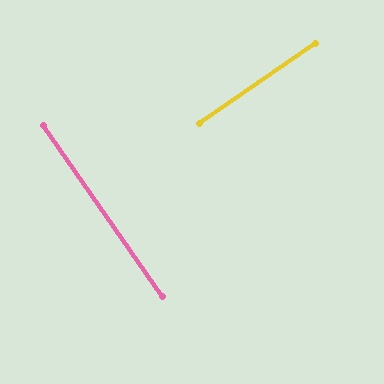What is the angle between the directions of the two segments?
Approximately 90 degrees.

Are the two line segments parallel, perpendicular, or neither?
Perpendicular — they meet at approximately 90°.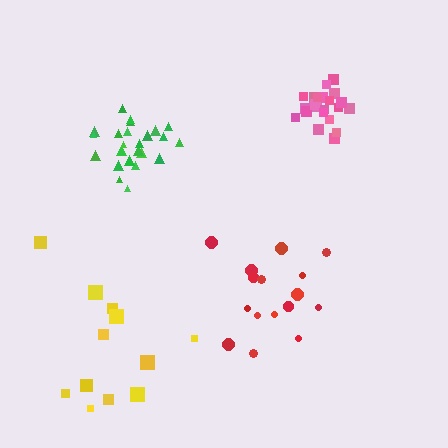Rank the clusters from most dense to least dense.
green, pink, red, yellow.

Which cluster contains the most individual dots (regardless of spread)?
Green (24).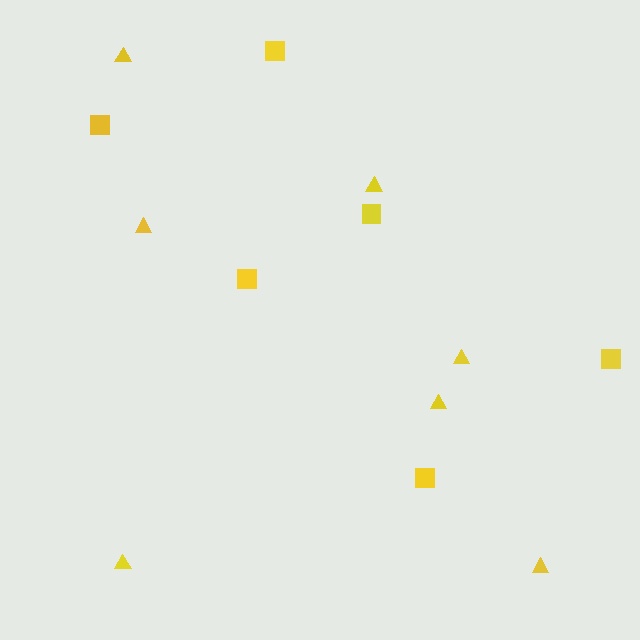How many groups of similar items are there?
There are 2 groups: one group of triangles (7) and one group of squares (6).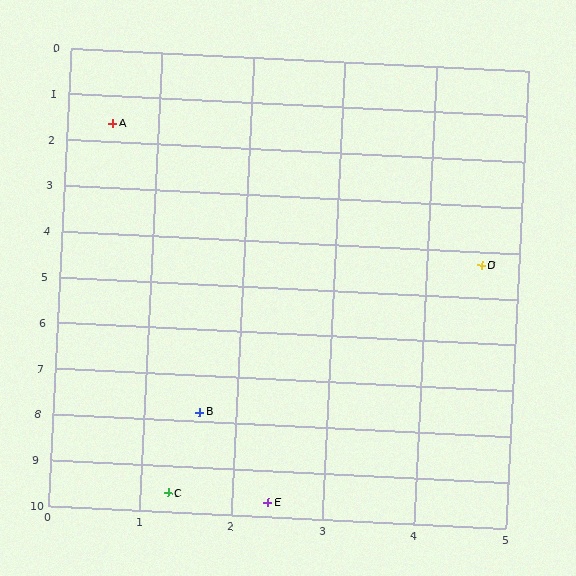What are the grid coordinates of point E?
Point E is at approximately (2.4, 9.7).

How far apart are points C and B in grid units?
Points C and B are about 1.8 grid units apart.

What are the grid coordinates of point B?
Point B is at approximately (1.6, 7.8).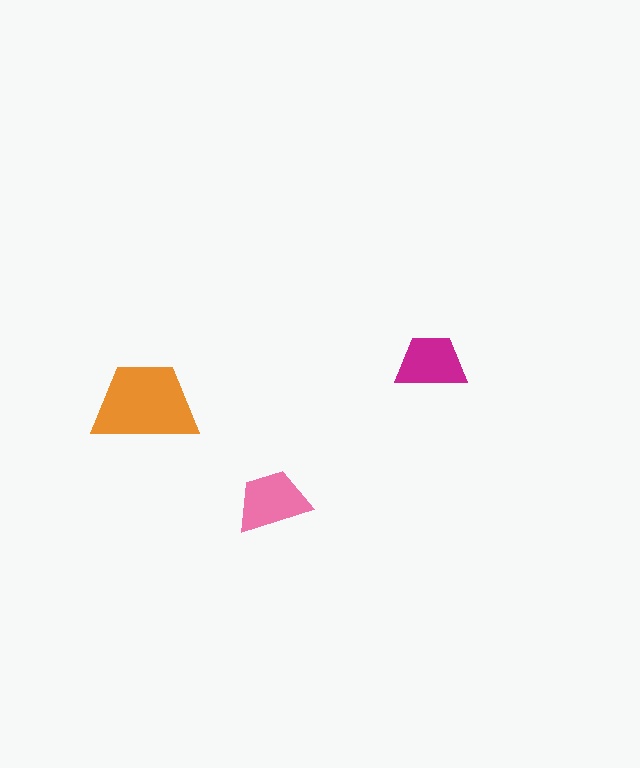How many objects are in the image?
There are 3 objects in the image.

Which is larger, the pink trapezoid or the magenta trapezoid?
The pink one.